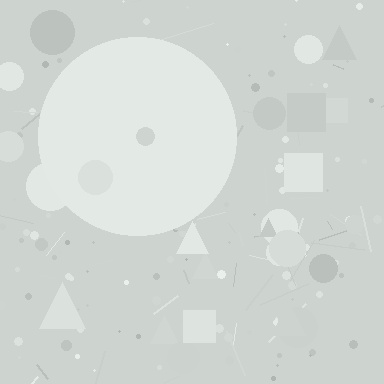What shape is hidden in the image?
A circle is hidden in the image.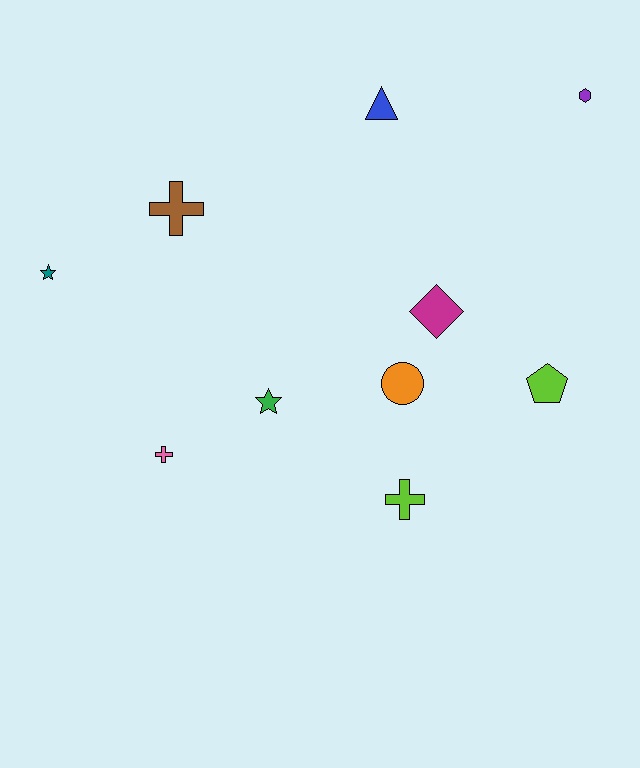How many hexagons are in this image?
There is 1 hexagon.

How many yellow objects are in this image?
There are no yellow objects.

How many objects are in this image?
There are 10 objects.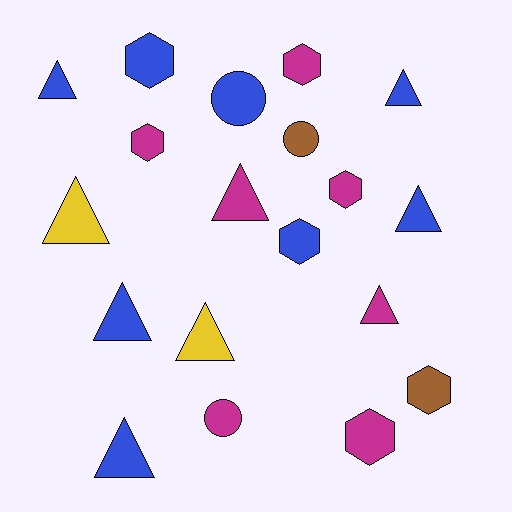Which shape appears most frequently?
Triangle, with 9 objects.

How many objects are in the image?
There are 19 objects.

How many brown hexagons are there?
There is 1 brown hexagon.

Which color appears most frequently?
Blue, with 8 objects.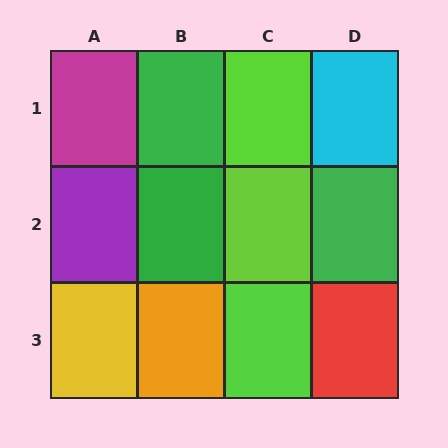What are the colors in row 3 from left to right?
Yellow, orange, lime, red.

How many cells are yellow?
1 cell is yellow.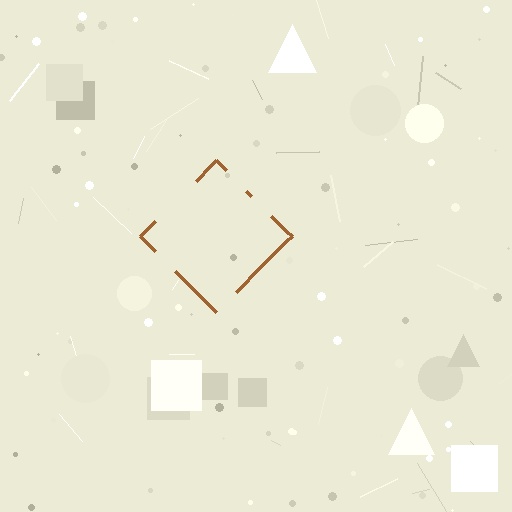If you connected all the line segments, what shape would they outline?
They would outline a diamond.